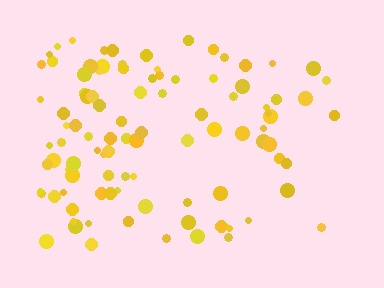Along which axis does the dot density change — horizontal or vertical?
Horizontal.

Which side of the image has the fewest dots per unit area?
The right.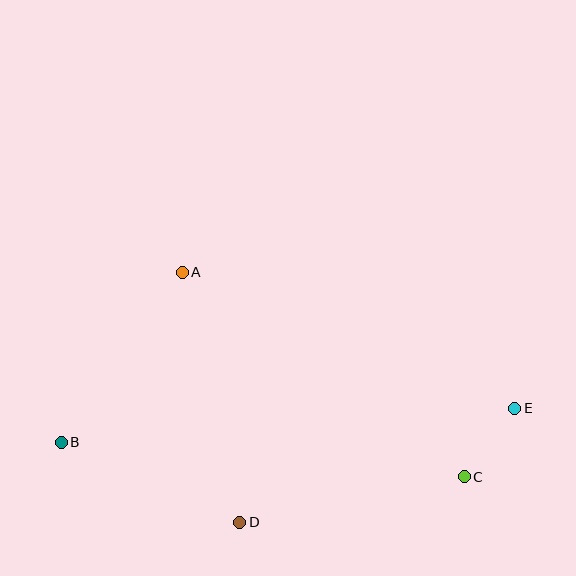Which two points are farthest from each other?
Points B and E are farthest from each other.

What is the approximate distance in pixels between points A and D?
The distance between A and D is approximately 257 pixels.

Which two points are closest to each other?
Points C and E are closest to each other.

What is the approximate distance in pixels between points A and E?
The distance between A and E is approximately 359 pixels.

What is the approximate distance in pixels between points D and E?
The distance between D and E is approximately 298 pixels.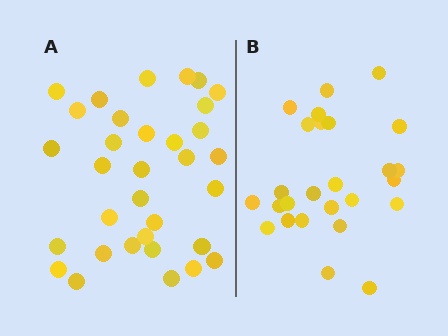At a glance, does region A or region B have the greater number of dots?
Region A (the left region) has more dots.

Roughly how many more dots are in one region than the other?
Region A has roughly 8 or so more dots than region B.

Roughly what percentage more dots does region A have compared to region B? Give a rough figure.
About 25% more.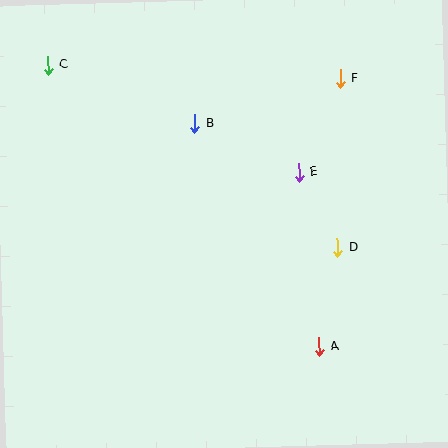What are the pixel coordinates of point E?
Point E is at (299, 172).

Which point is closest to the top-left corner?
Point C is closest to the top-left corner.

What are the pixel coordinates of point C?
Point C is at (48, 65).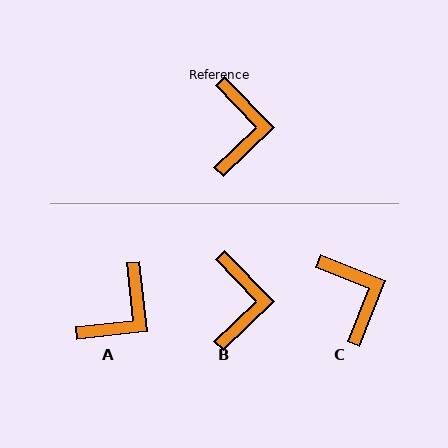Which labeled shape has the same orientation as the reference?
B.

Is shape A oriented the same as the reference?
No, it is off by about 38 degrees.